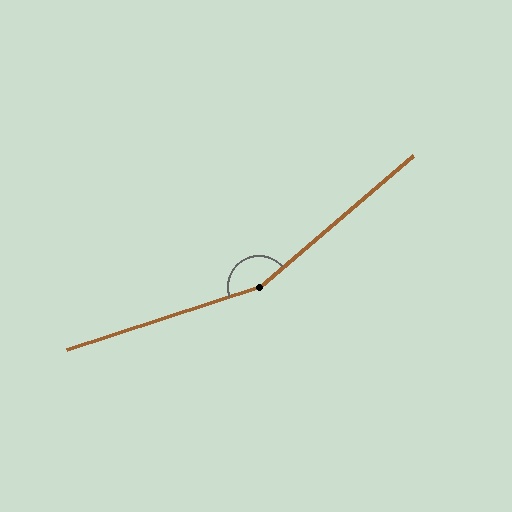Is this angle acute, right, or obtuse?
It is obtuse.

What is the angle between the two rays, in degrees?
Approximately 158 degrees.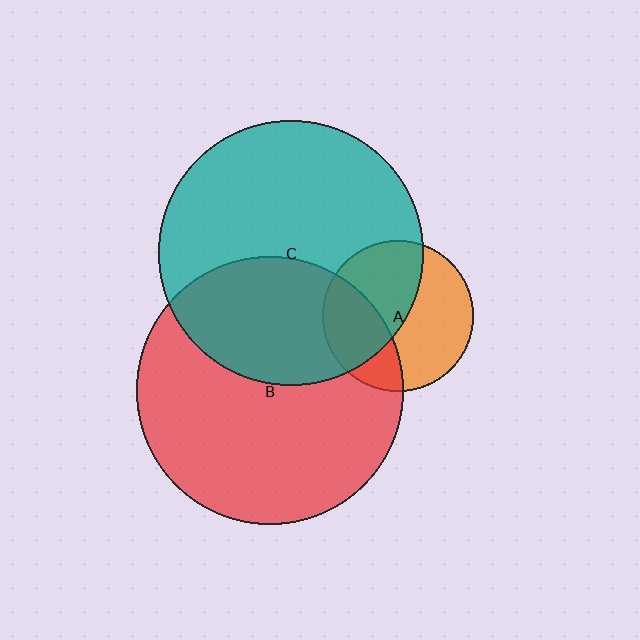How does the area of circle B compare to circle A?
Approximately 3.2 times.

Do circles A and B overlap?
Yes.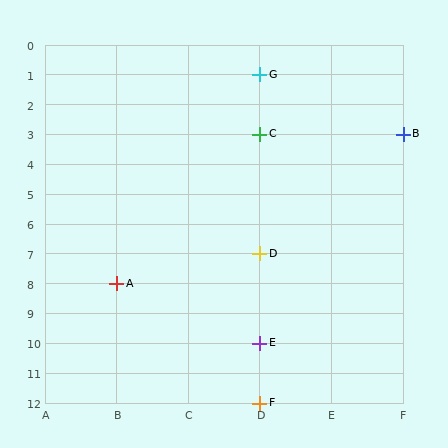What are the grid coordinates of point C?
Point C is at grid coordinates (D, 3).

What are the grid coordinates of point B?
Point B is at grid coordinates (F, 3).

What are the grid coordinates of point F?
Point F is at grid coordinates (D, 12).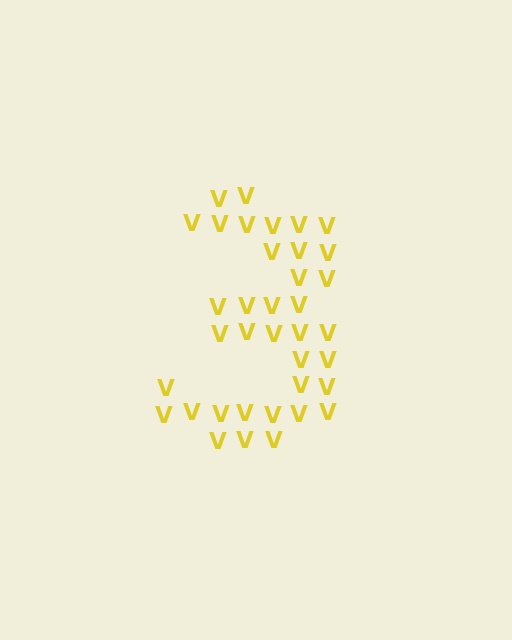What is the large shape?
The large shape is the digit 3.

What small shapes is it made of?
It is made of small letter V's.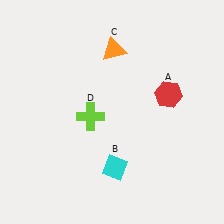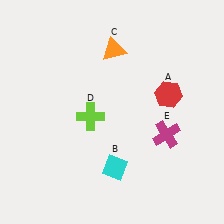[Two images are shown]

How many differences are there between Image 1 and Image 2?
There is 1 difference between the two images.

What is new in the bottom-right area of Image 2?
A magenta cross (E) was added in the bottom-right area of Image 2.